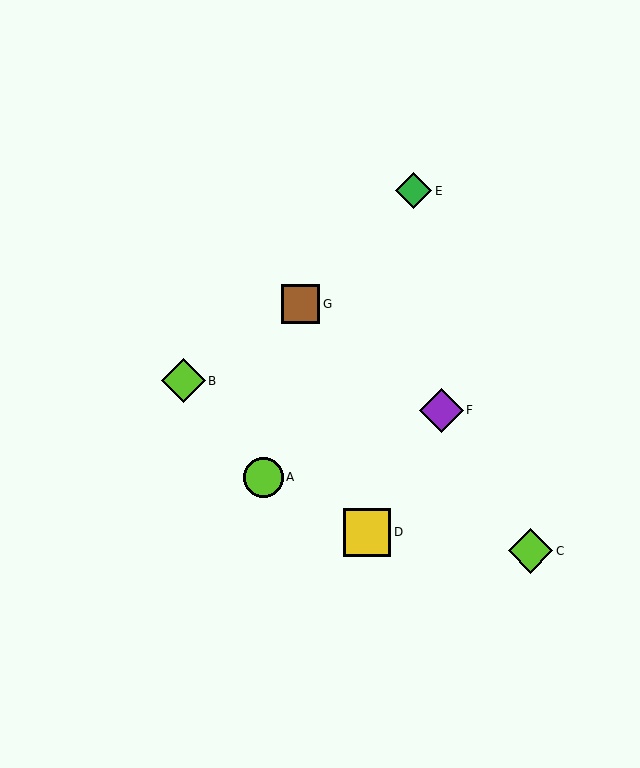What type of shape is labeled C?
Shape C is a lime diamond.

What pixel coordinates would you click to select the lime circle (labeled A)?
Click at (264, 477) to select the lime circle A.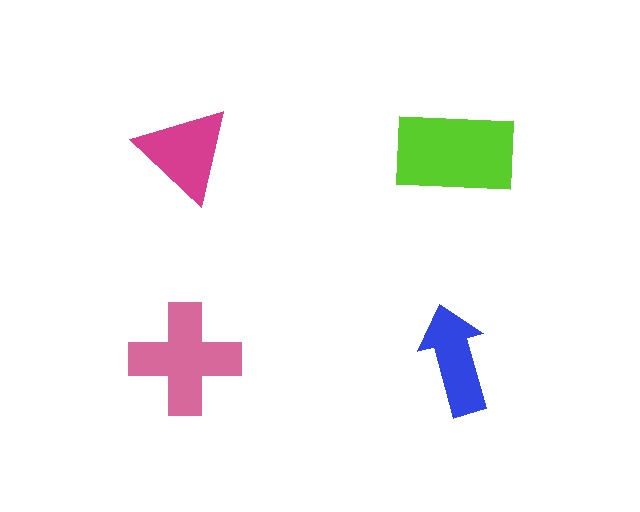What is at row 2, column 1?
A pink cross.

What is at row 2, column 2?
A blue arrow.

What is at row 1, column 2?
A lime rectangle.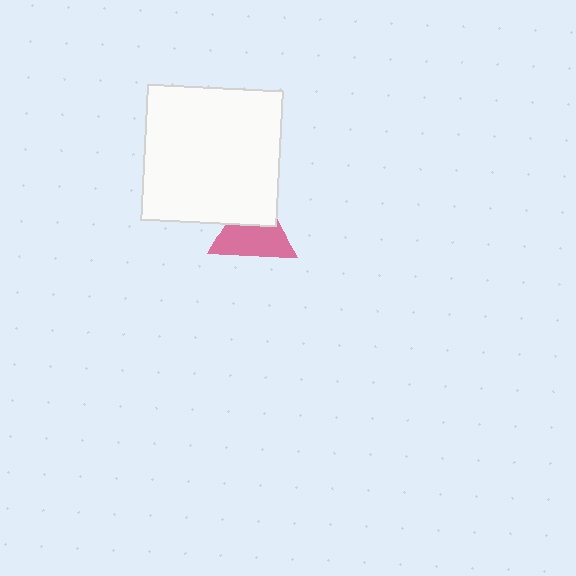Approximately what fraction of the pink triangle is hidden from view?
Roughly 38% of the pink triangle is hidden behind the white square.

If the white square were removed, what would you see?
You would see the complete pink triangle.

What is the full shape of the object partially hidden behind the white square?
The partially hidden object is a pink triangle.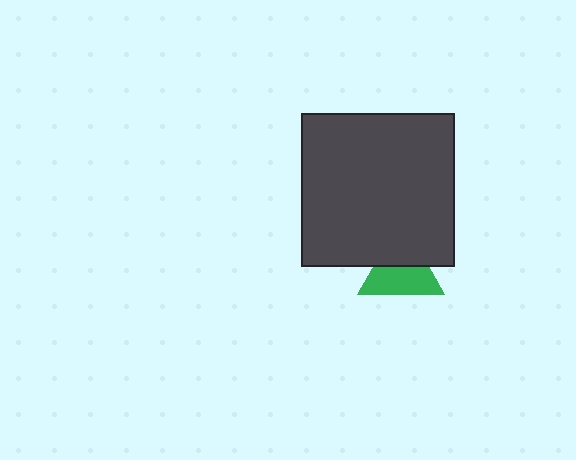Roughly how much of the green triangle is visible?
About half of it is visible (roughly 59%).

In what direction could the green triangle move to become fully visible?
The green triangle could move down. That would shift it out from behind the dark gray square entirely.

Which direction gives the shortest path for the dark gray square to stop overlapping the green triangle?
Moving up gives the shortest separation.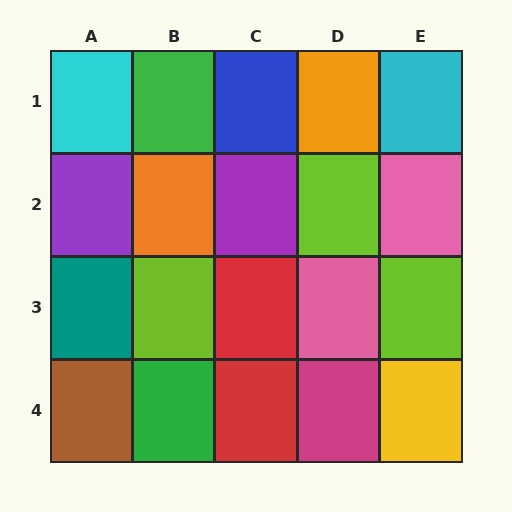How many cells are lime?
3 cells are lime.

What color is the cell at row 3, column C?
Red.